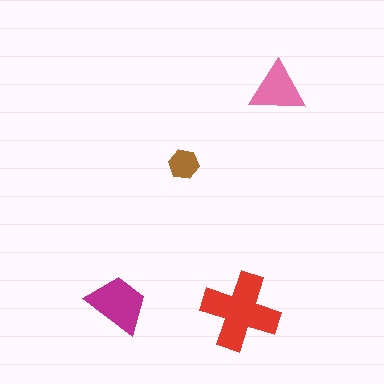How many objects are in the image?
There are 4 objects in the image.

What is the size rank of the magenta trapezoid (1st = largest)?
2nd.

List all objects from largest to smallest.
The red cross, the magenta trapezoid, the pink triangle, the brown hexagon.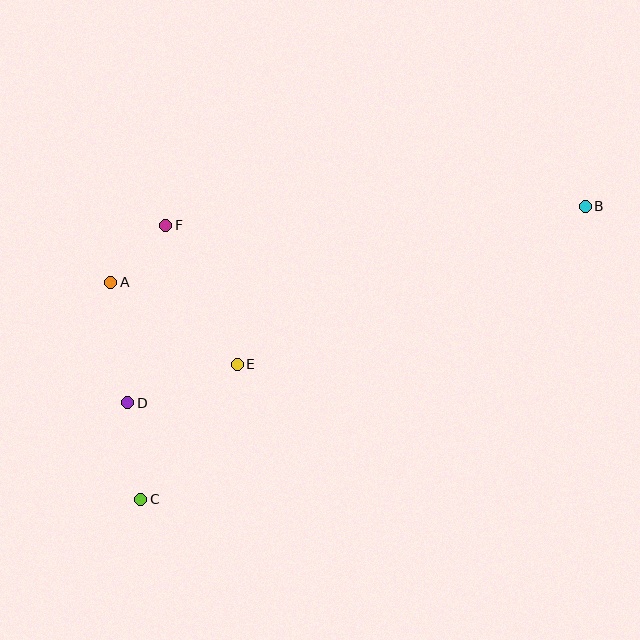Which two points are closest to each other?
Points A and F are closest to each other.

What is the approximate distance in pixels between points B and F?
The distance between B and F is approximately 420 pixels.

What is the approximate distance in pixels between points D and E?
The distance between D and E is approximately 116 pixels.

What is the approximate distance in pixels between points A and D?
The distance between A and D is approximately 122 pixels.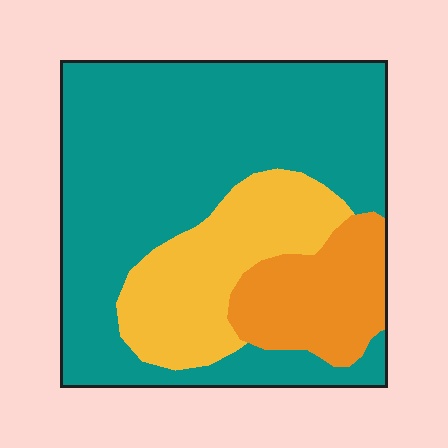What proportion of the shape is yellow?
Yellow takes up about one fifth (1/5) of the shape.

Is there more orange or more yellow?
Yellow.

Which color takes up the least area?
Orange, at roughly 15%.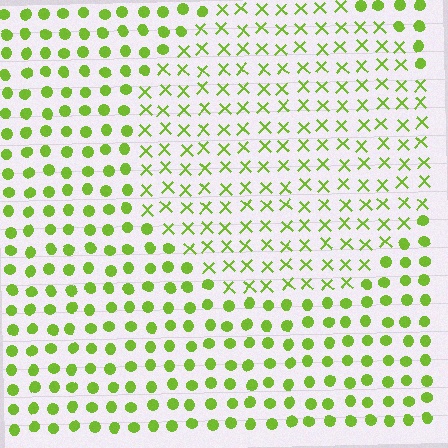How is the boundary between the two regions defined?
The boundary is defined by a change in element shape: X marks inside vs. circles outside. All elements share the same color and spacing.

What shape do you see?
I see a circle.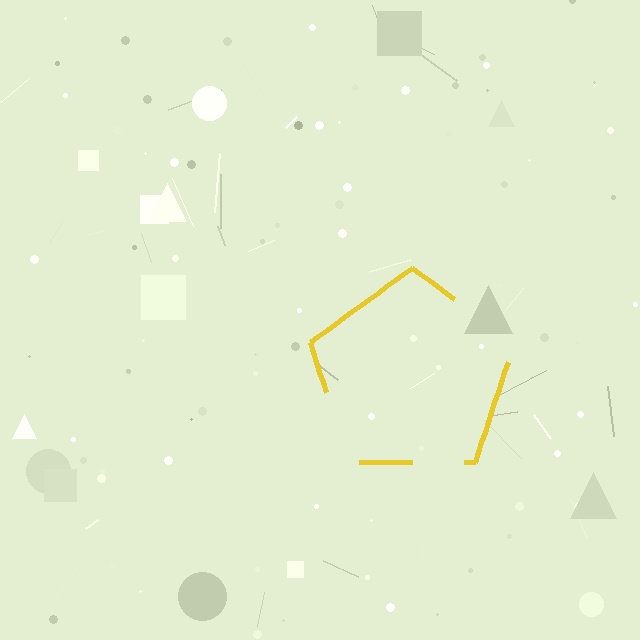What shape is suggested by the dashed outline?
The dashed outline suggests a pentagon.